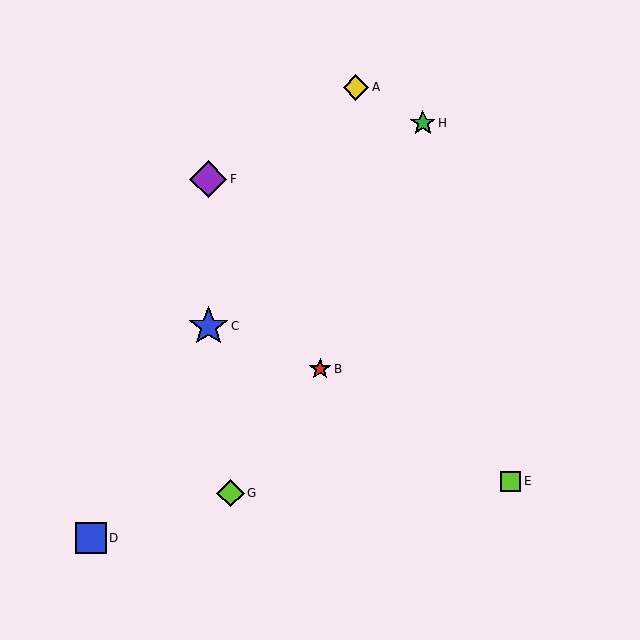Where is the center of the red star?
The center of the red star is at (320, 369).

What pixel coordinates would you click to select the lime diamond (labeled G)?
Click at (231, 493) to select the lime diamond G.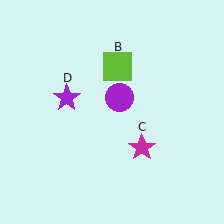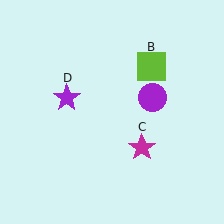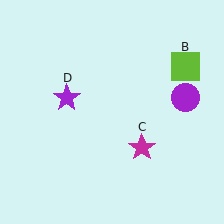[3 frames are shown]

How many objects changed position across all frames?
2 objects changed position: purple circle (object A), lime square (object B).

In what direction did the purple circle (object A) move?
The purple circle (object A) moved right.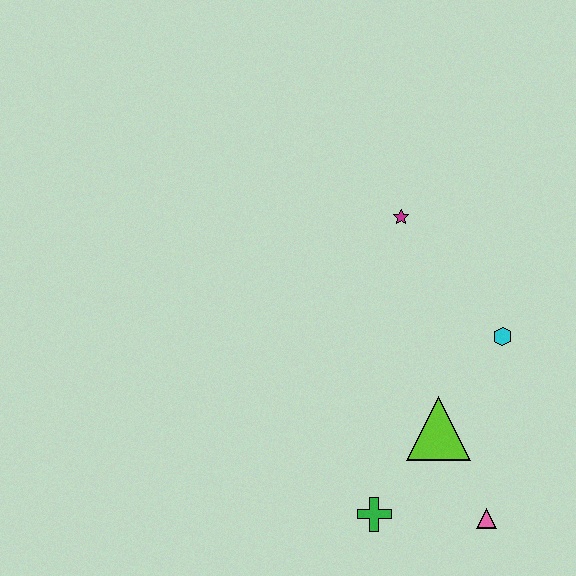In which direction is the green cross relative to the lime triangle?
The green cross is below the lime triangle.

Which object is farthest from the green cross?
The magenta star is farthest from the green cross.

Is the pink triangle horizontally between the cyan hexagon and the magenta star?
Yes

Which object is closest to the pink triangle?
The lime triangle is closest to the pink triangle.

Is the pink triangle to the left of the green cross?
No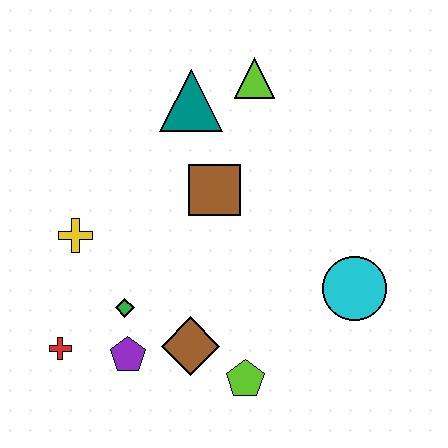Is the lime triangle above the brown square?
Yes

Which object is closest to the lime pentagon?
The brown diamond is closest to the lime pentagon.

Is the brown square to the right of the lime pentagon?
No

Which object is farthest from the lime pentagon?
The lime triangle is farthest from the lime pentagon.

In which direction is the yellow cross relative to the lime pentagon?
The yellow cross is to the left of the lime pentagon.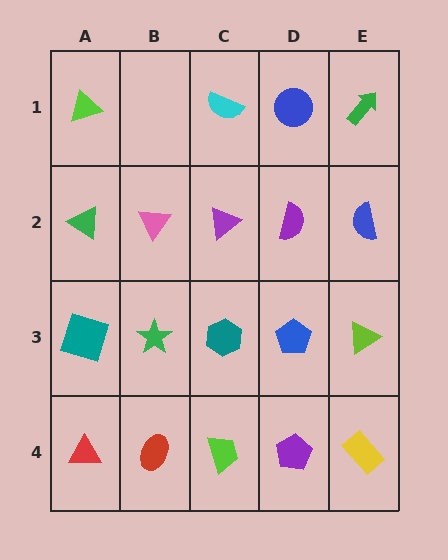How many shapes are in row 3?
5 shapes.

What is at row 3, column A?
A teal square.